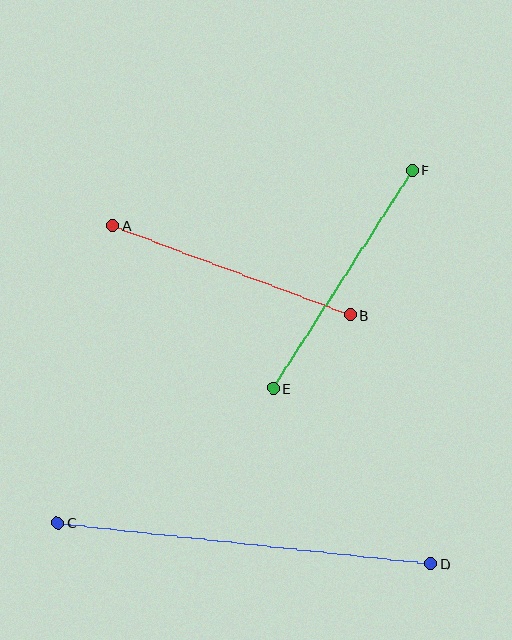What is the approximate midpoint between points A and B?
The midpoint is at approximately (232, 270) pixels.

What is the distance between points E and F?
The distance is approximately 259 pixels.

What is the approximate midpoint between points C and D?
The midpoint is at approximately (244, 543) pixels.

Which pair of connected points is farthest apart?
Points C and D are farthest apart.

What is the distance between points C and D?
The distance is approximately 375 pixels.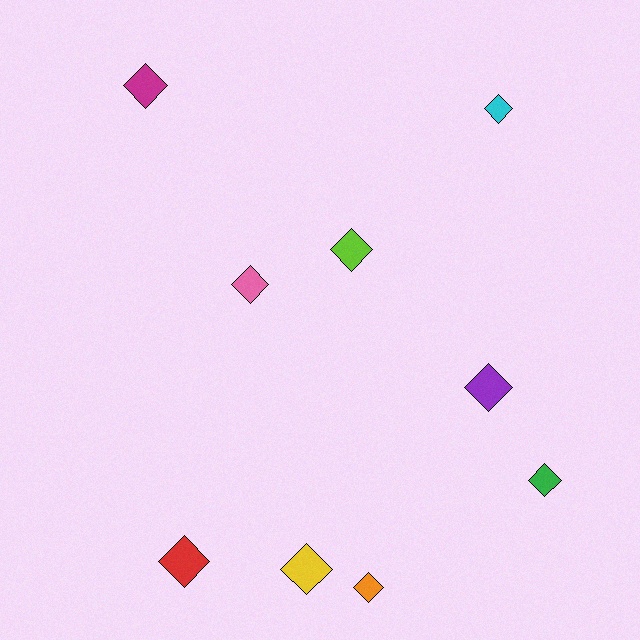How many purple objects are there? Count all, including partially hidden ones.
There is 1 purple object.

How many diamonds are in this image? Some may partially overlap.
There are 9 diamonds.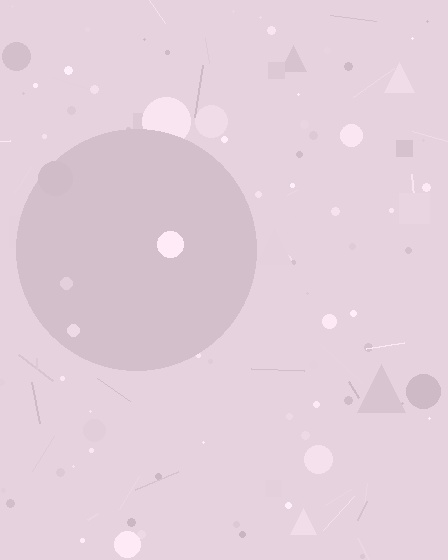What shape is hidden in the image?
A circle is hidden in the image.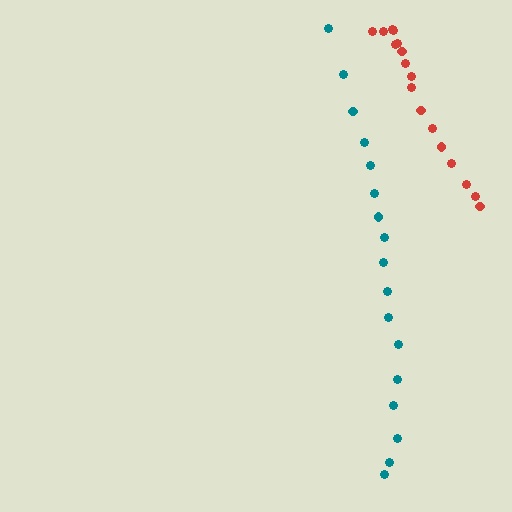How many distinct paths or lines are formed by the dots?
There are 2 distinct paths.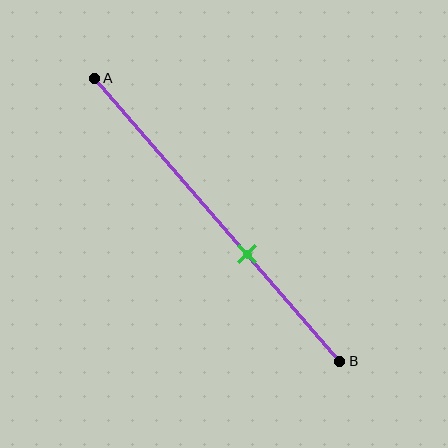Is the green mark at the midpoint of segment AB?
No, the mark is at about 60% from A, not at the 50% midpoint.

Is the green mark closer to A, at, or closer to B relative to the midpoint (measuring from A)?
The green mark is closer to point B than the midpoint of segment AB.